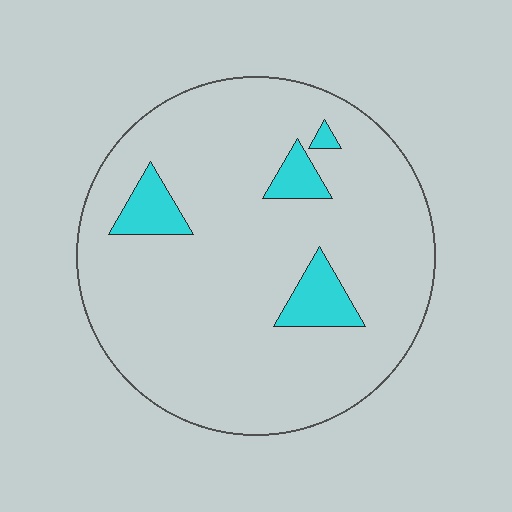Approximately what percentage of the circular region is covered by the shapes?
Approximately 10%.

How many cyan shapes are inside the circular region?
4.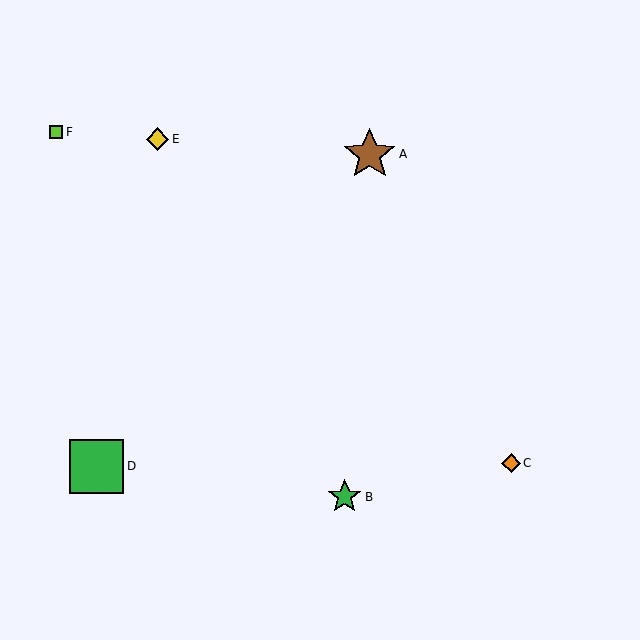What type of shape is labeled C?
Shape C is an orange diamond.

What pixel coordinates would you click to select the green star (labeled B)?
Click at (345, 497) to select the green star B.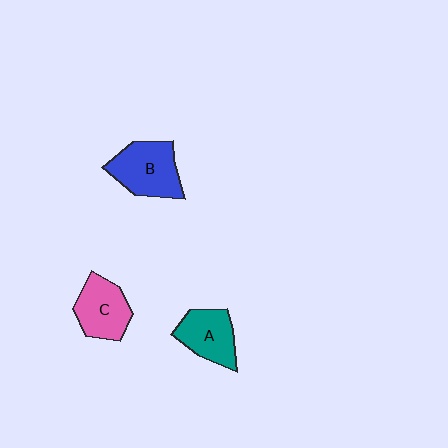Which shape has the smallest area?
Shape A (teal).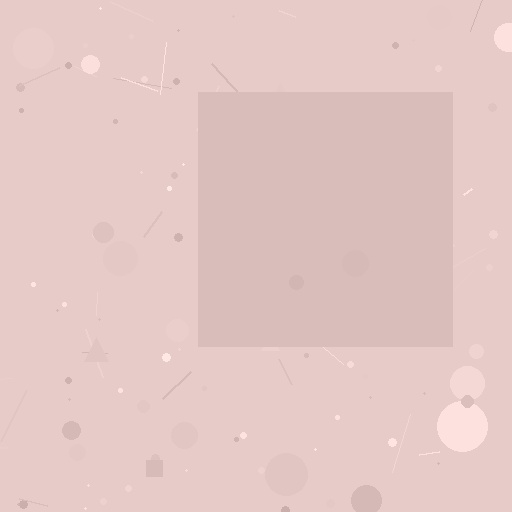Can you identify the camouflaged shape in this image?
The camouflaged shape is a square.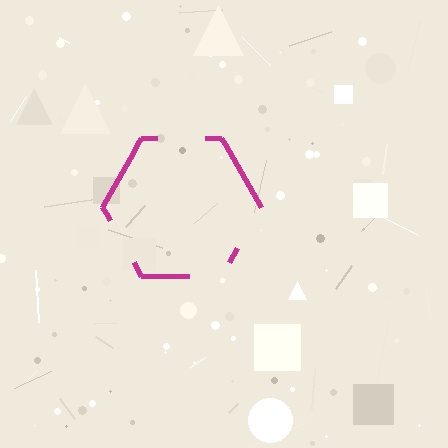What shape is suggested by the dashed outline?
The dashed outline suggests a hexagon.